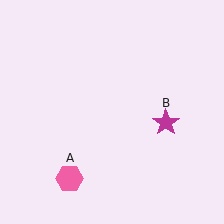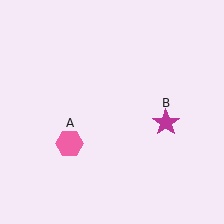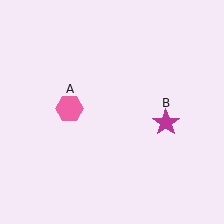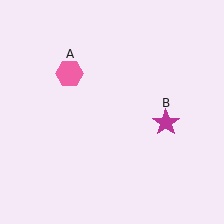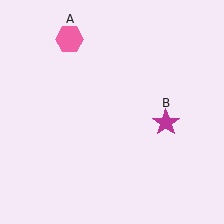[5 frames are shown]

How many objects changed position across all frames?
1 object changed position: pink hexagon (object A).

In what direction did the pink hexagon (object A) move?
The pink hexagon (object A) moved up.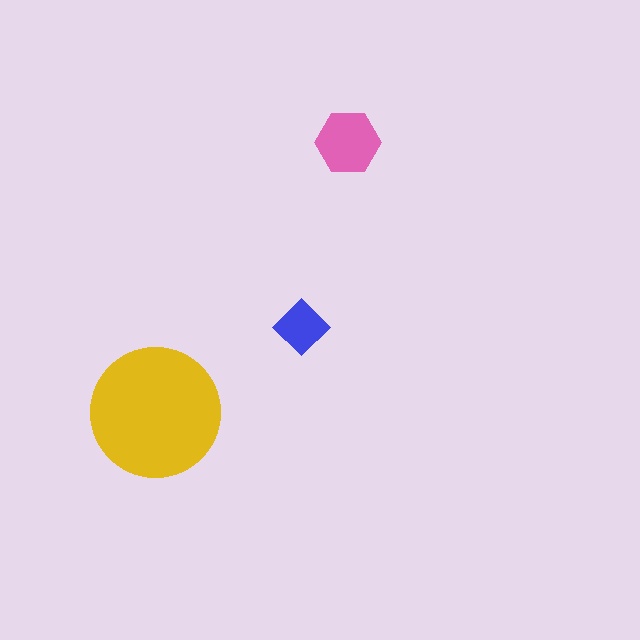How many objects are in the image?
There are 3 objects in the image.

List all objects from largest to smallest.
The yellow circle, the pink hexagon, the blue diamond.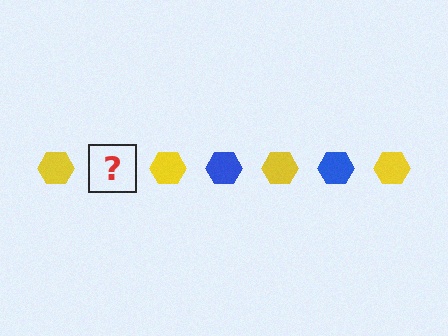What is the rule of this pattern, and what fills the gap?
The rule is that the pattern cycles through yellow, blue hexagons. The gap should be filled with a blue hexagon.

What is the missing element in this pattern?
The missing element is a blue hexagon.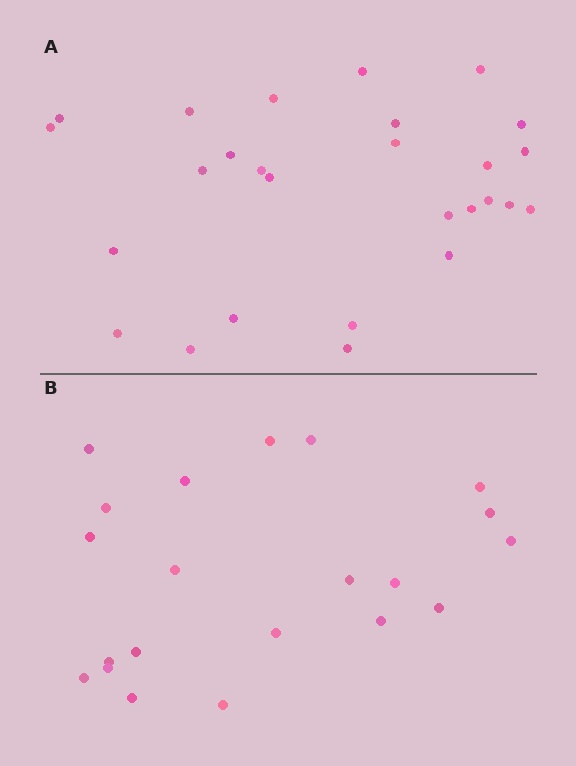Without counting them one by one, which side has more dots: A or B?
Region A (the top region) has more dots.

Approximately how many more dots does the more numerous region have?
Region A has about 6 more dots than region B.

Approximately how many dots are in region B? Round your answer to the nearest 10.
About 20 dots. (The exact count is 21, which rounds to 20.)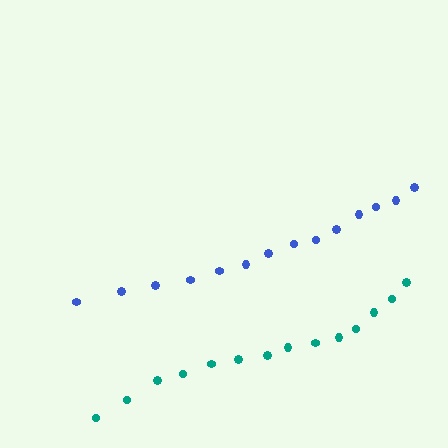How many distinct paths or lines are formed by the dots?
There are 2 distinct paths.